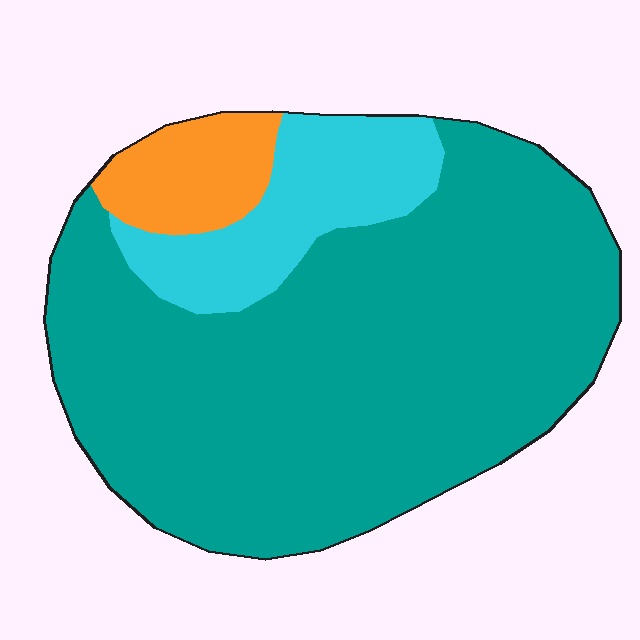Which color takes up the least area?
Orange, at roughly 10%.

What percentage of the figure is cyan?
Cyan covers 15% of the figure.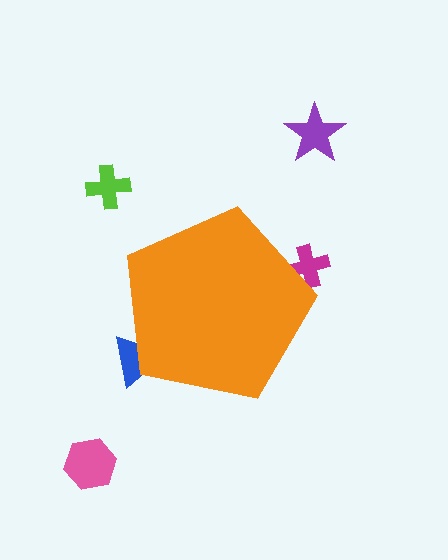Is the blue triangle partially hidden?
Yes, the blue triangle is partially hidden behind the orange pentagon.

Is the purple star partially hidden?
No, the purple star is fully visible.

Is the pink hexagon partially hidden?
No, the pink hexagon is fully visible.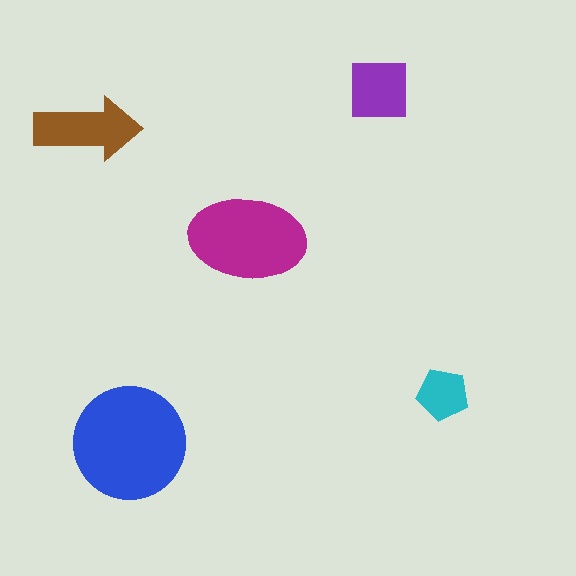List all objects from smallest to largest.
The cyan pentagon, the purple square, the brown arrow, the magenta ellipse, the blue circle.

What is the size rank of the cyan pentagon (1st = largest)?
5th.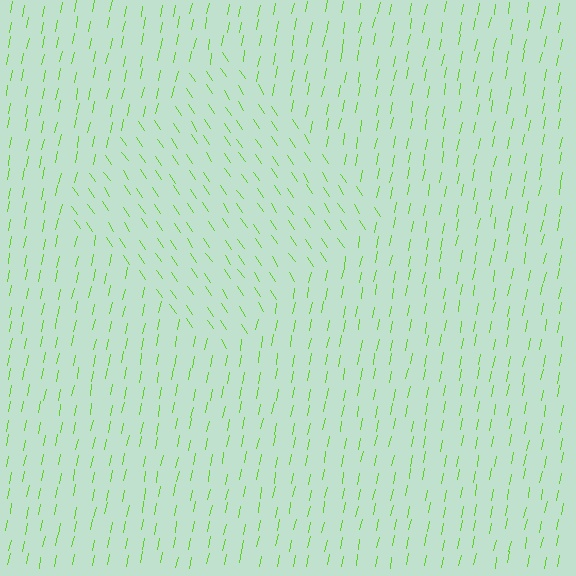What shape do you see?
I see a diamond.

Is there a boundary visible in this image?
Yes, there is a texture boundary formed by a change in line orientation.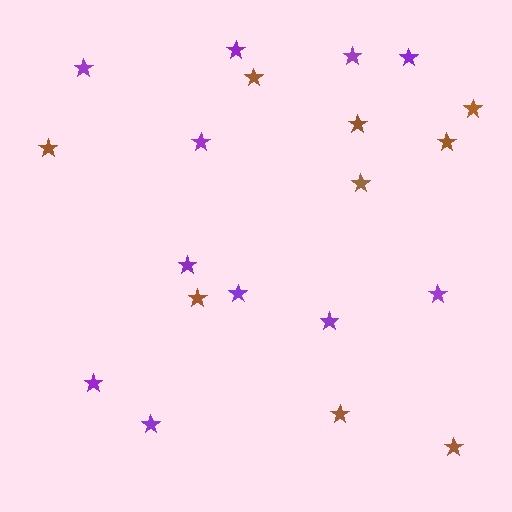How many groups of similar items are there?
There are 2 groups: one group of purple stars (11) and one group of brown stars (9).